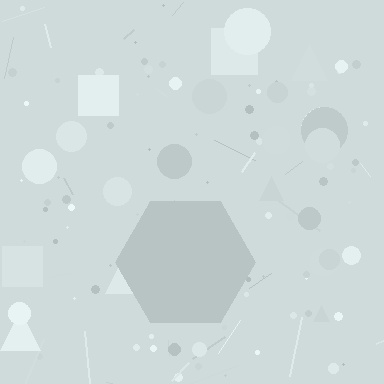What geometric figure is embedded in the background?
A hexagon is embedded in the background.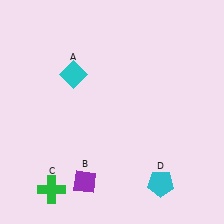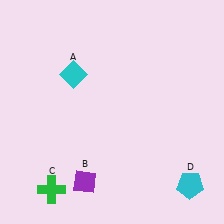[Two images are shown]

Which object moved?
The cyan pentagon (D) moved right.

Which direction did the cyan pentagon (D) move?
The cyan pentagon (D) moved right.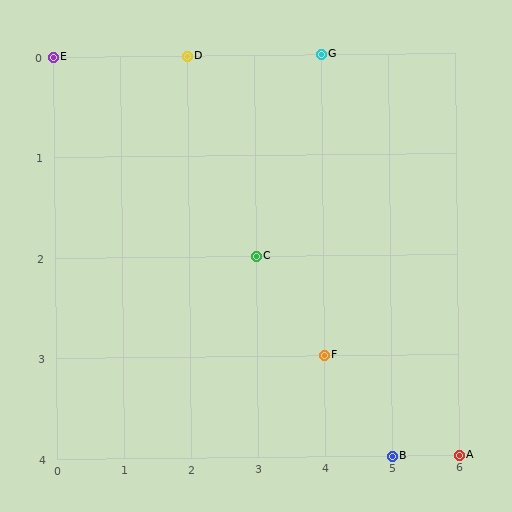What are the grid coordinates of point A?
Point A is at grid coordinates (6, 4).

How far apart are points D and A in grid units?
Points D and A are 4 columns and 4 rows apart (about 5.7 grid units diagonally).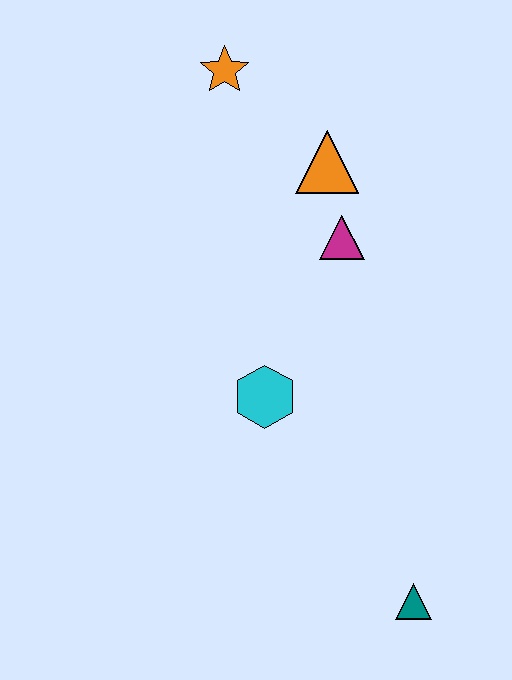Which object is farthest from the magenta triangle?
The teal triangle is farthest from the magenta triangle.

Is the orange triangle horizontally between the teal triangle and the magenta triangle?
No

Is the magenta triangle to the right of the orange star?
Yes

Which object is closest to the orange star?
The orange triangle is closest to the orange star.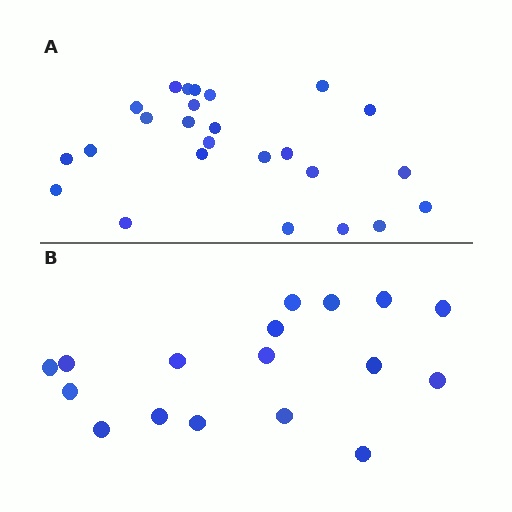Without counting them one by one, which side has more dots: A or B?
Region A (the top region) has more dots.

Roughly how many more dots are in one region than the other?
Region A has roughly 8 or so more dots than region B.